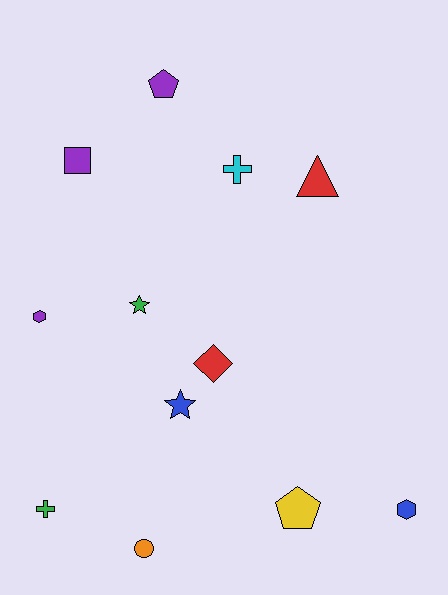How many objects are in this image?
There are 12 objects.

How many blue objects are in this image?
There are 2 blue objects.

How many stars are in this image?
There are 2 stars.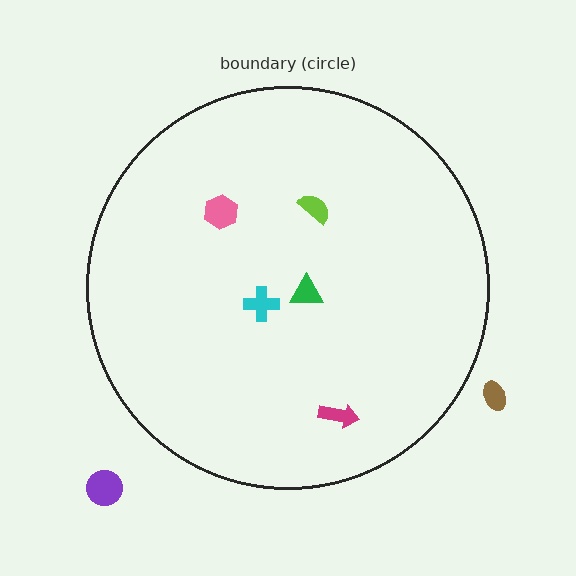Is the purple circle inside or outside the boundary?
Outside.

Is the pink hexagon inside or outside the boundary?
Inside.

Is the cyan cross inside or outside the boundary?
Inside.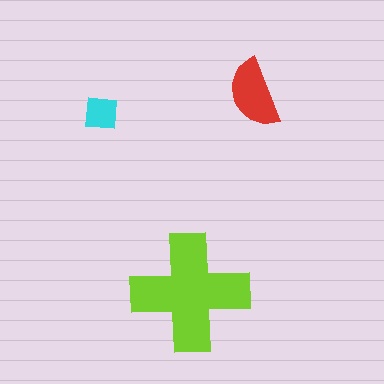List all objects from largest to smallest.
The lime cross, the red semicircle, the cyan square.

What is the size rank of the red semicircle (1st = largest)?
2nd.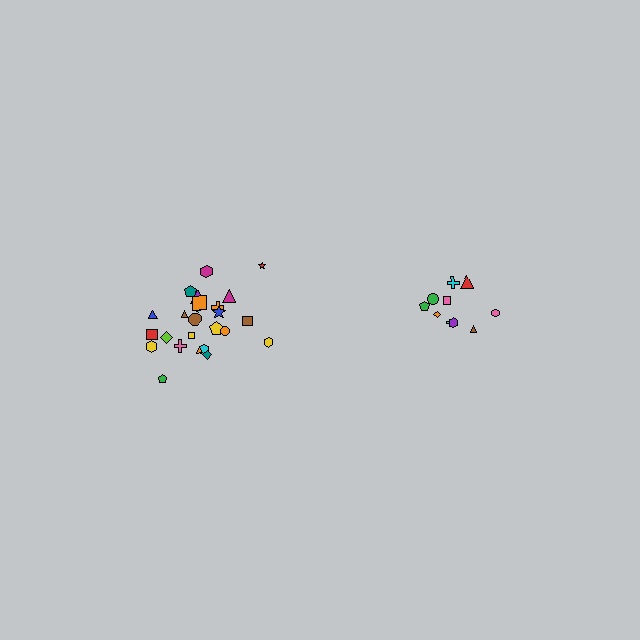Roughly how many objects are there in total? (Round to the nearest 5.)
Roughly 35 objects in total.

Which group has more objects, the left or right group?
The left group.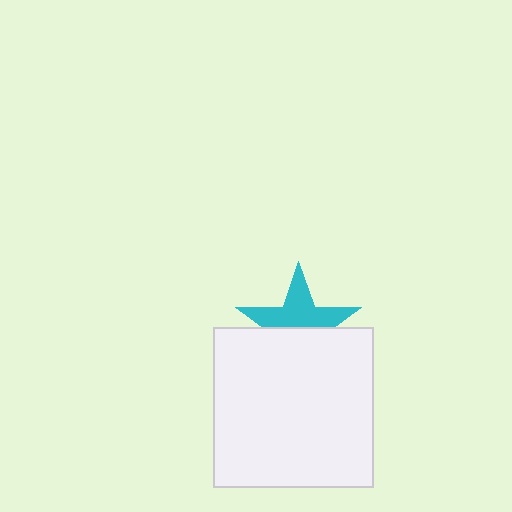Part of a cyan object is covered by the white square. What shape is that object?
It is a star.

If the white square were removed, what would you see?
You would see the complete cyan star.